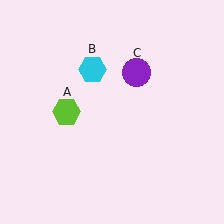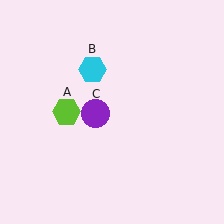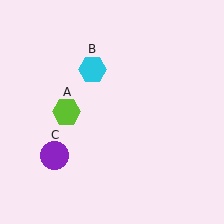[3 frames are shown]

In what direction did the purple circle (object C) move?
The purple circle (object C) moved down and to the left.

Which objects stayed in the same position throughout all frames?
Lime hexagon (object A) and cyan hexagon (object B) remained stationary.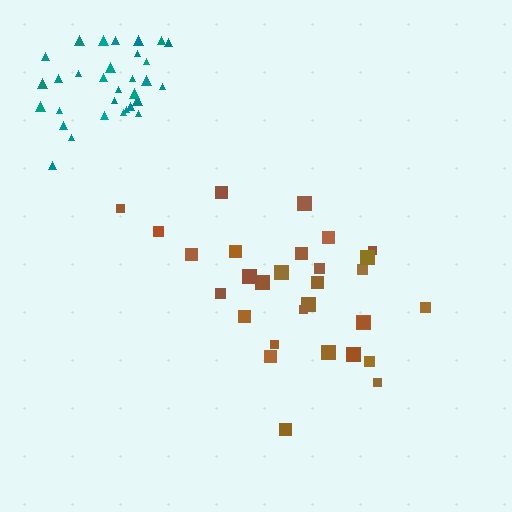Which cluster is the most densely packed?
Teal.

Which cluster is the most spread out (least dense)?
Brown.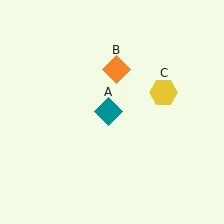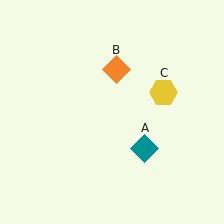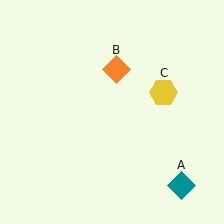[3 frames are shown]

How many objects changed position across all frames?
1 object changed position: teal diamond (object A).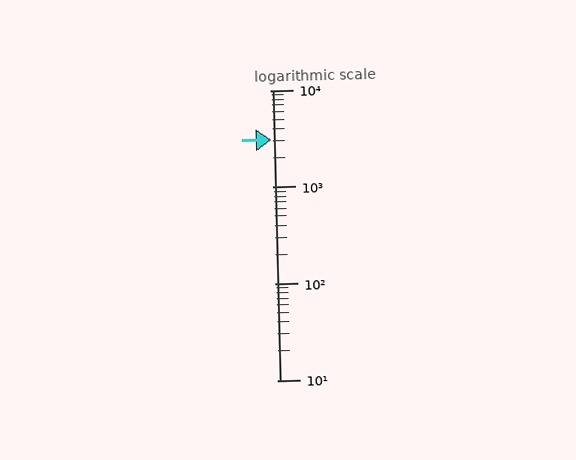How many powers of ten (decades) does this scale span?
The scale spans 3 decades, from 10 to 10000.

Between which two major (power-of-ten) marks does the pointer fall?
The pointer is between 1000 and 10000.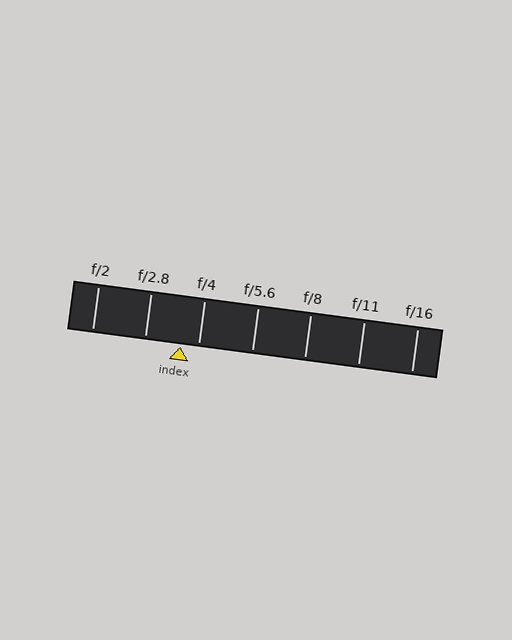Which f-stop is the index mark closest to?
The index mark is closest to f/4.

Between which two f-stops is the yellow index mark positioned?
The index mark is between f/2.8 and f/4.